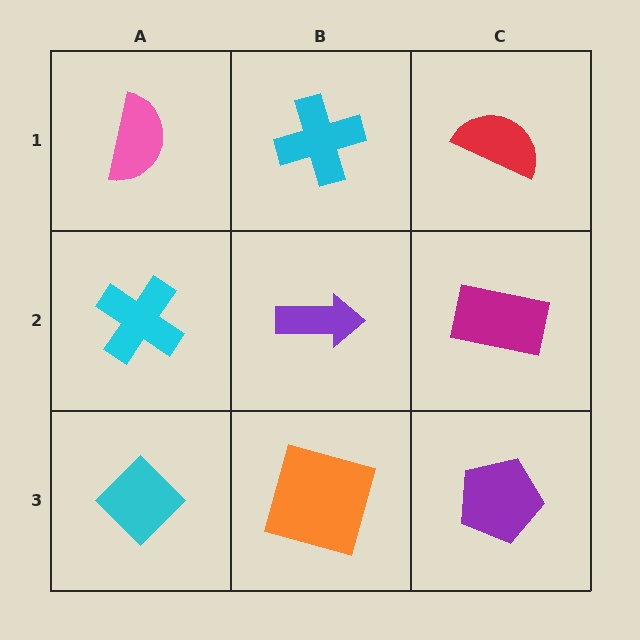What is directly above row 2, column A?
A pink semicircle.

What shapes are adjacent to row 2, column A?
A pink semicircle (row 1, column A), a cyan diamond (row 3, column A), a purple arrow (row 2, column B).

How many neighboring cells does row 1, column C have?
2.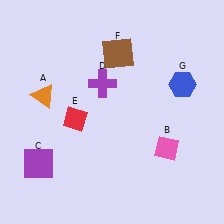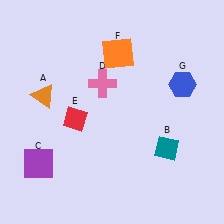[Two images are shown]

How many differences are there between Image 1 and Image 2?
There are 3 differences between the two images.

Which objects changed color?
B changed from pink to teal. D changed from purple to pink. F changed from brown to orange.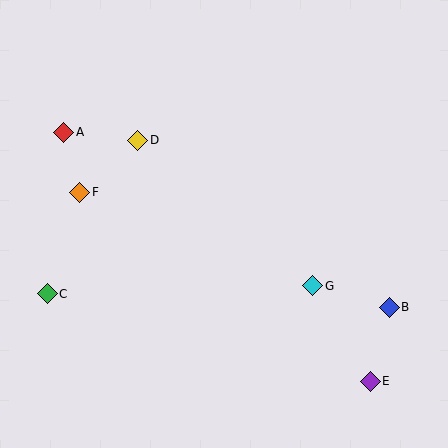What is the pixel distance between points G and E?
The distance between G and E is 111 pixels.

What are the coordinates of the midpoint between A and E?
The midpoint between A and E is at (217, 257).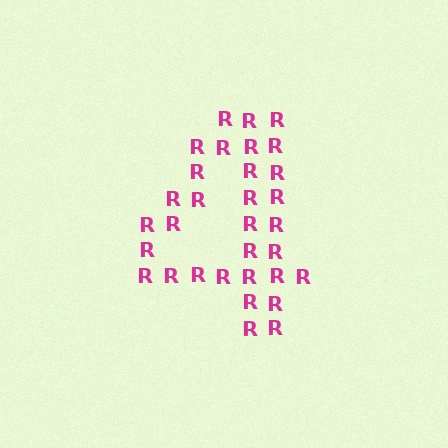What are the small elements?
The small elements are letter R's.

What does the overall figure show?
The overall figure shows the digit 4.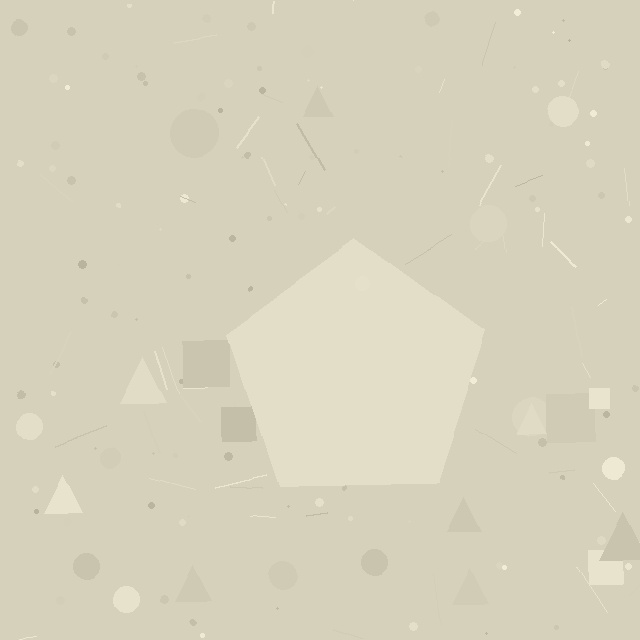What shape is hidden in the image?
A pentagon is hidden in the image.